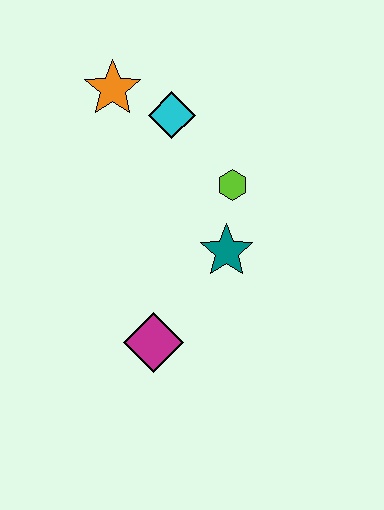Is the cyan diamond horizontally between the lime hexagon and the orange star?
Yes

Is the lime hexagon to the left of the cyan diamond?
No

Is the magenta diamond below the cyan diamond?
Yes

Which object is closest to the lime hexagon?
The teal star is closest to the lime hexagon.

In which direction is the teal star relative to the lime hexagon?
The teal star is below the lime hexagon.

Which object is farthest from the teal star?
The orange star is farthest from the teal star.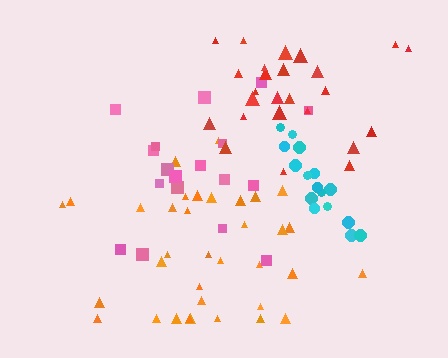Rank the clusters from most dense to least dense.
cyan, red, orange, pink.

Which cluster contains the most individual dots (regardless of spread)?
Orange (35).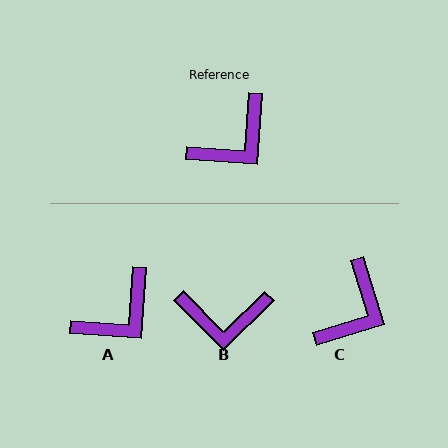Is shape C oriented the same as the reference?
No, it is off by about 21 degrees.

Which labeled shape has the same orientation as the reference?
A.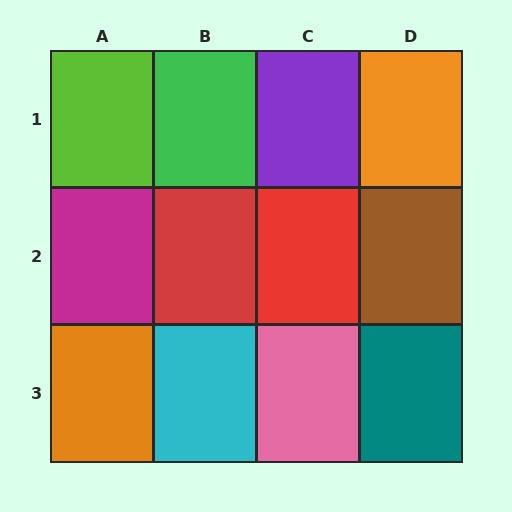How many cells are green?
1 cell is green.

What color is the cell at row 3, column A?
Orange.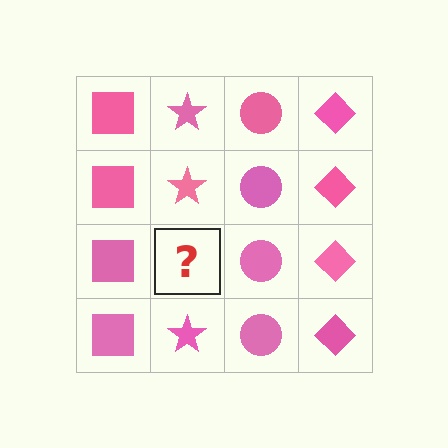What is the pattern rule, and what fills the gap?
The rule is that each column has a consistent shape. The gap should be filled with a pink star.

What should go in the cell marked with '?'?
The missing cell should contain a pink star.